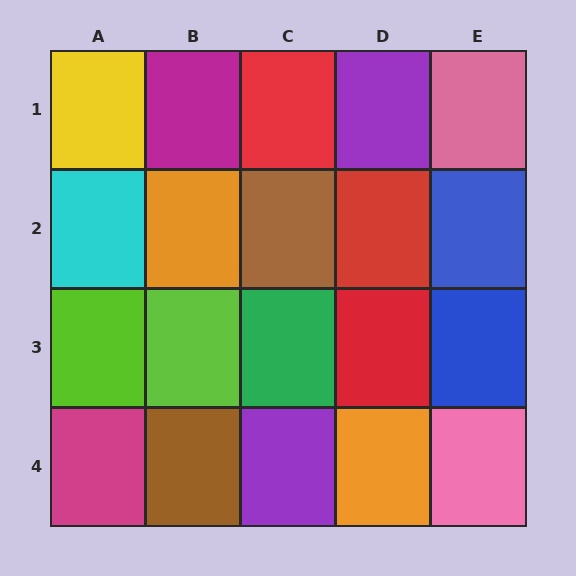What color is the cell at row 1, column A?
Yellow.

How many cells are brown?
2 cells are brown.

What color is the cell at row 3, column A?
Lime.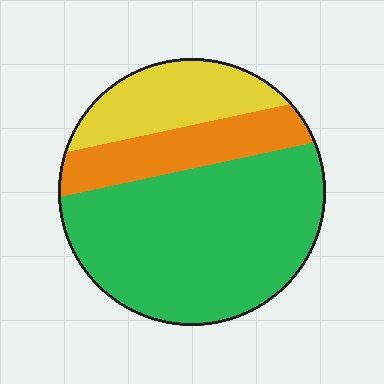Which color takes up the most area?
Green, at roughly 60%.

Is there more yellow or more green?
Green.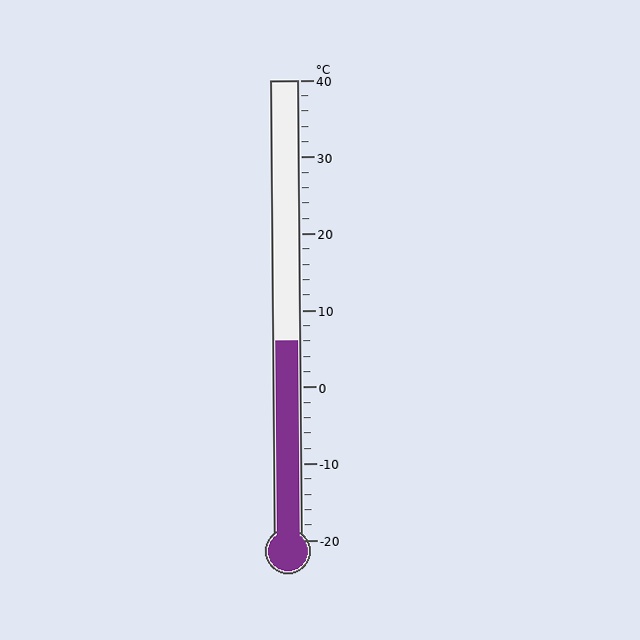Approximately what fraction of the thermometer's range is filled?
The thermometer is filled to approximately 45% of its range.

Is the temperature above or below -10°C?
The temperature is above -10°C.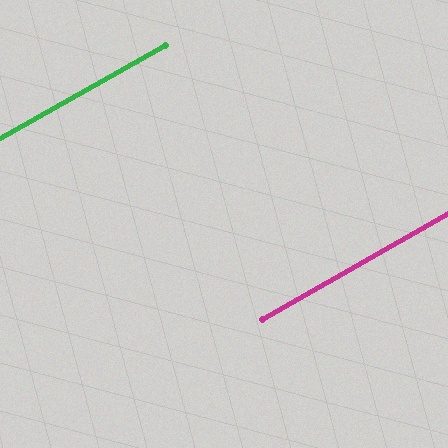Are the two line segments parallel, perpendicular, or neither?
Parallel — their directions differ by only 0.6°.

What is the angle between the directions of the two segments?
Approximately 1 degree.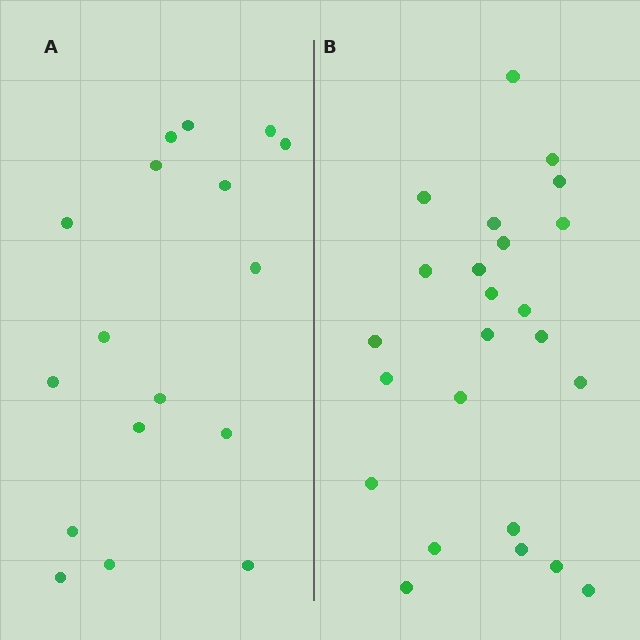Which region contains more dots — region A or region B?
Region B (the right region) has more dots.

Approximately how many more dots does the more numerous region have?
Region B has roughly 8 or so more dots than region A.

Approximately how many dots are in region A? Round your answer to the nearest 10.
About 20 dots. (The exact count is 17, which rounds to 20.)